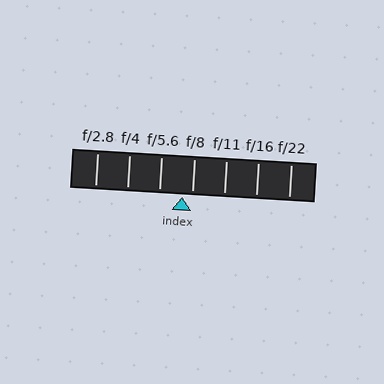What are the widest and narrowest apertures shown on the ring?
The widest aperture shown is f/2.8 and the narrowest is f/22.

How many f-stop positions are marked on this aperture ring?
There are 7 f-stop positions marked.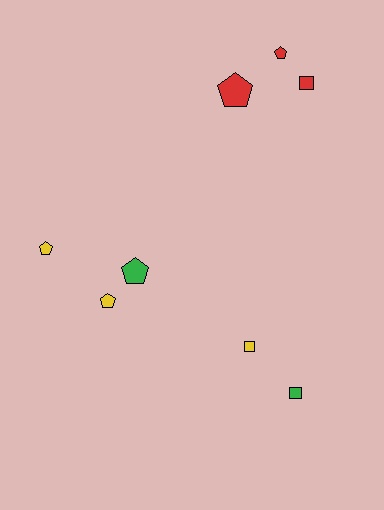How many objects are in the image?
There are 8 objects.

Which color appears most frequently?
Yellow, with 3 objects.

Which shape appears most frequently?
Pentagon, with 5 objects.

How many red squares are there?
There is 1 red square.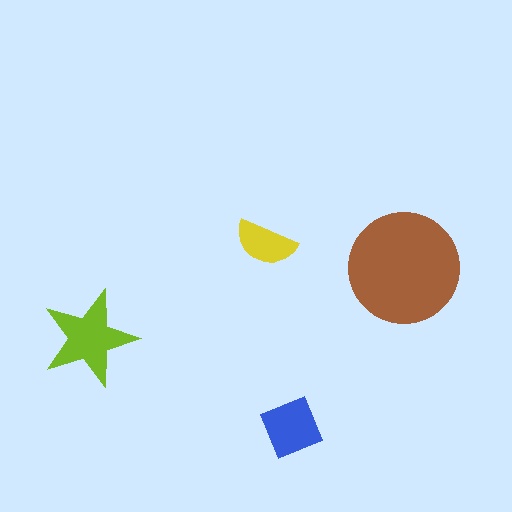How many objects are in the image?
There are 4 objects in the image.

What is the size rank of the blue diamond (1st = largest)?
3rd.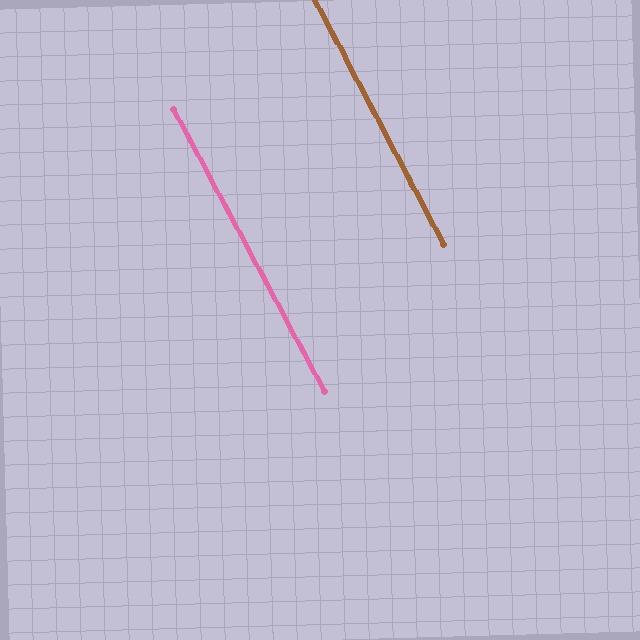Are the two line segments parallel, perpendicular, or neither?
Parallel — their directions differ by only 0.5°.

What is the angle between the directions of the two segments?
Approximately 1 degree.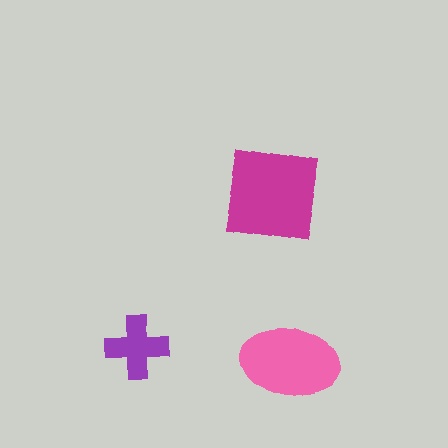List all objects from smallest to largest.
The purple cross, the pink ellipse, the magenta square.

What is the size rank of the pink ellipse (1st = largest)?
2nd.